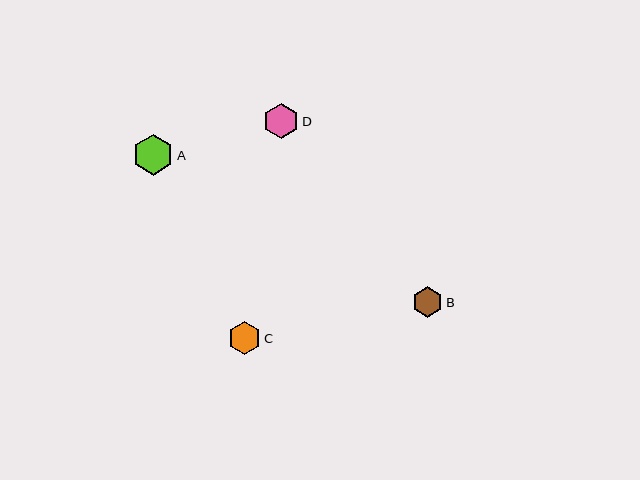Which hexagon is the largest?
Hexagon A is the largest with a size of approximately 41 pixels.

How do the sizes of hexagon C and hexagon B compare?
Hexagon C and hexagon B are approximately the same size.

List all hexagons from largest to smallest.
From largest to smallest: A, D, C, B.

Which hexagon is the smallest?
Hexagon B is the smallest with a size of approximately 30 pixels.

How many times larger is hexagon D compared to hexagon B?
Hexagon D is approximately 1.2 times the size of hexagon B.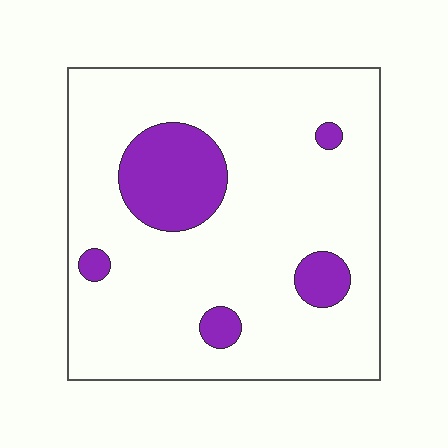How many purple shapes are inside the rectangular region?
5.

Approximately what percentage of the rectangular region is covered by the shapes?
Approximately 15%.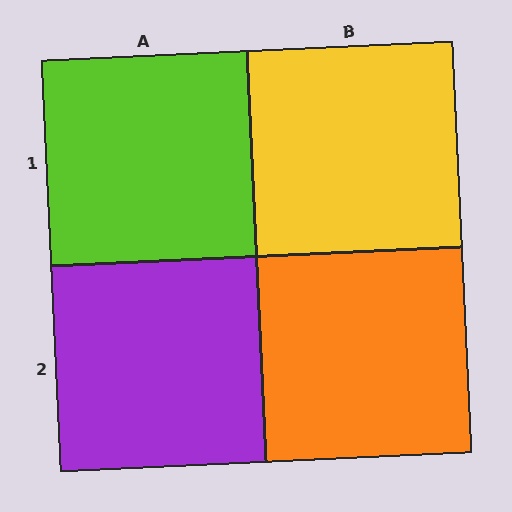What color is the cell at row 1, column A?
Lime.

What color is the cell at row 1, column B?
Yellow.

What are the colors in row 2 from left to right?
Purple, orange.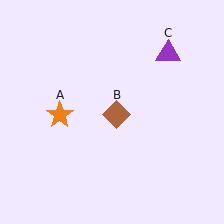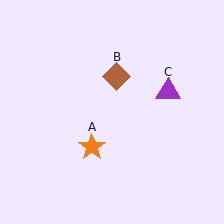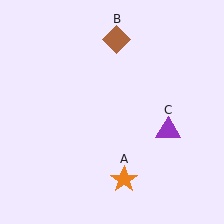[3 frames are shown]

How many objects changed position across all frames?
3 objects changed position: orange star (object A), brown diamond (object B), purple triangle (object C).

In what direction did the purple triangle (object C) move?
The purple triangle (object C) moved down.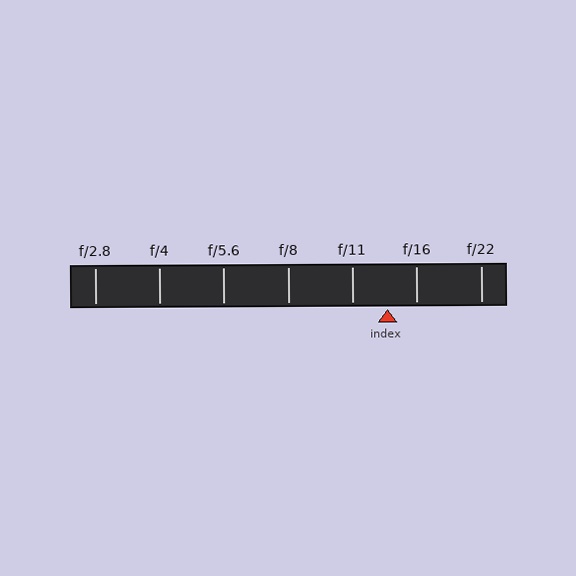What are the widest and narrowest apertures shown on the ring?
The widest aperture shown is f/2.8 and the narrowest is f/22.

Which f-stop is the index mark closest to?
The index mark is closest to f/16.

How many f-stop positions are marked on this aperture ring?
There are 7 f-stop positions marked.